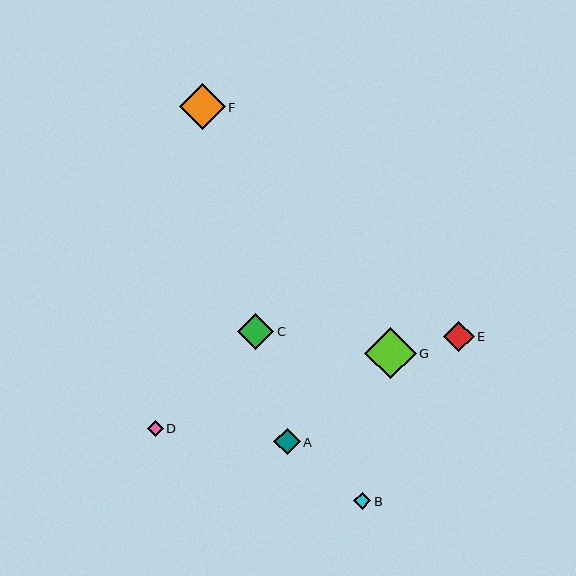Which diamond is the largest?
Diamond G is the largest with a size of approximately 52 pixels.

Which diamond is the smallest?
Diamond D is the smallest with a size of approximately 16 pixels.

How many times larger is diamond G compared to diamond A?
Diamond G is approximately 2.0 times the size of diamond A.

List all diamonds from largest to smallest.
From largest to smallest: G, F, C, E, A, B, D.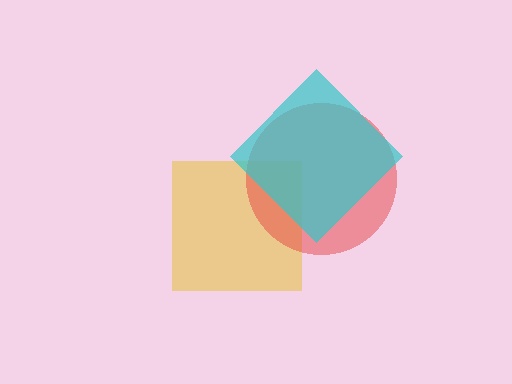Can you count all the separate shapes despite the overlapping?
Yes, there are 3 separate shapes.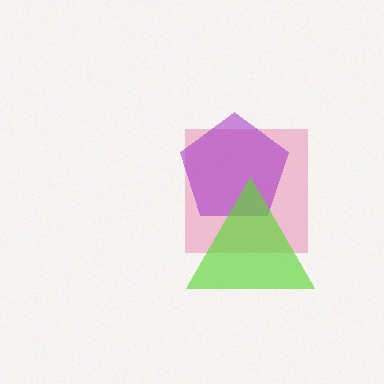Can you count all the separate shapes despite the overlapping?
Yes, there are 3 separate shapes.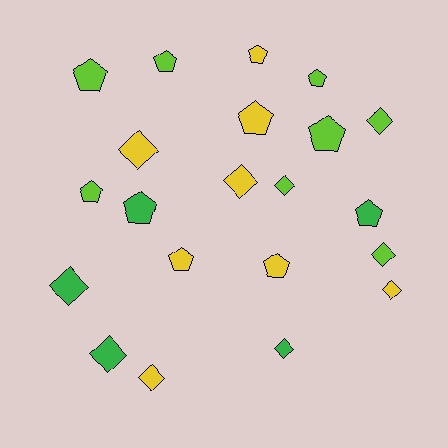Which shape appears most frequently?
Pentagon, with 11 objects.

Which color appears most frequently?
Lime, with 8 objects.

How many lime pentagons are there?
There are 5 lime pentagons.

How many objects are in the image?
There are 21 objects.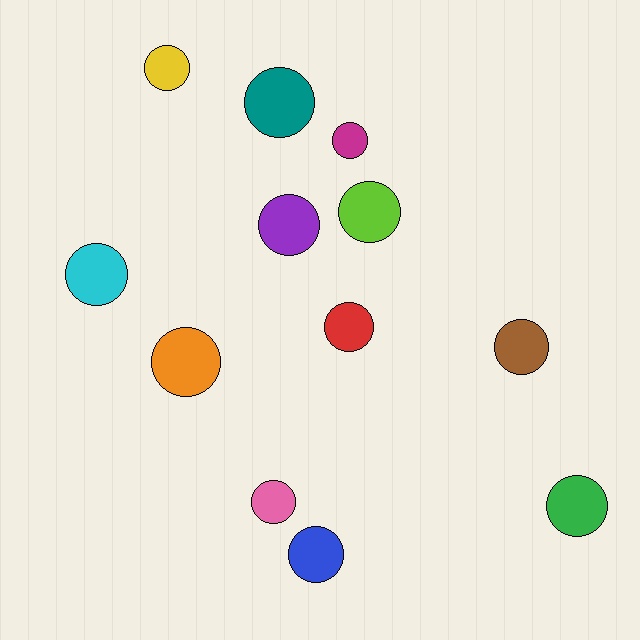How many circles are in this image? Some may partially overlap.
There are 12 circles.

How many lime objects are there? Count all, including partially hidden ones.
There is 1 lime object.